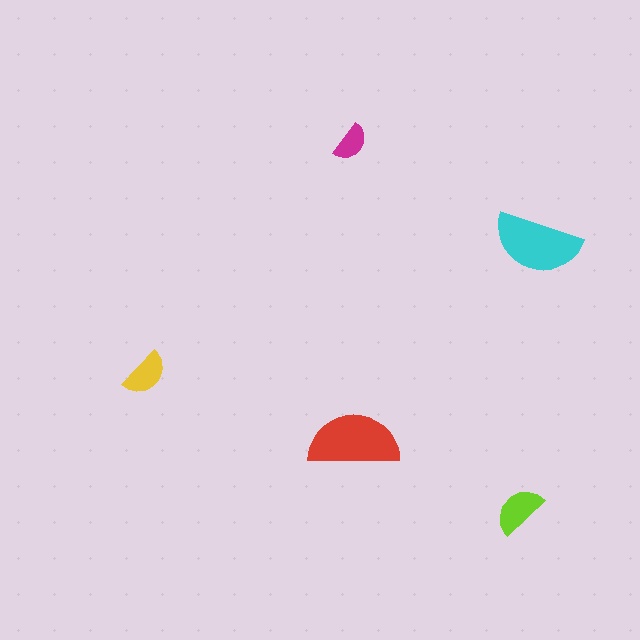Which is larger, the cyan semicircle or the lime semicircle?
The cyan one.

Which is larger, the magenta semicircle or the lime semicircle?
The lime one.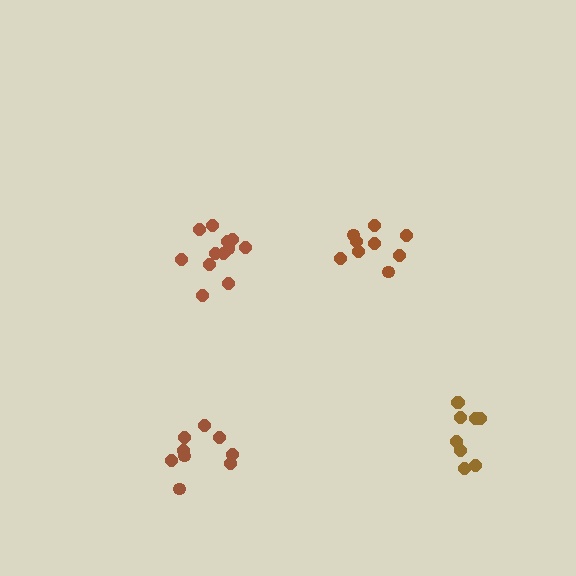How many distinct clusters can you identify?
There are 4 distinct clusters.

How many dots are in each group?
Group 1: 12 dots, Group 2: 9 dots, Group 3: 10 dots, Group 4: 9 dots (40 total).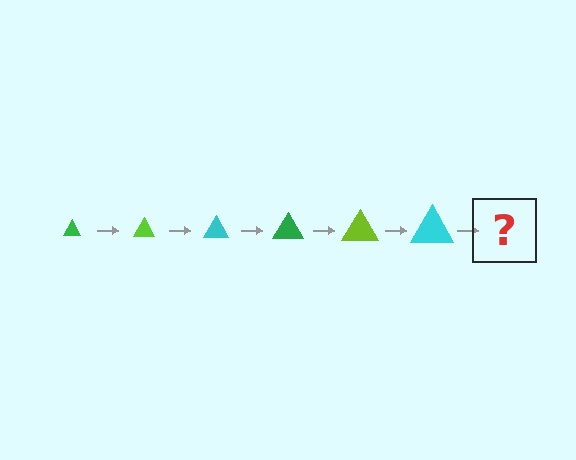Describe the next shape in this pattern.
It should be a green triangle, larger than the previous one.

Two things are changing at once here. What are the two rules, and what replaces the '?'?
The two rules are that the triangle grows larger each step and the color cycles through green, lime, and cyan. The '?' should be a green triangle, larger than the previous one.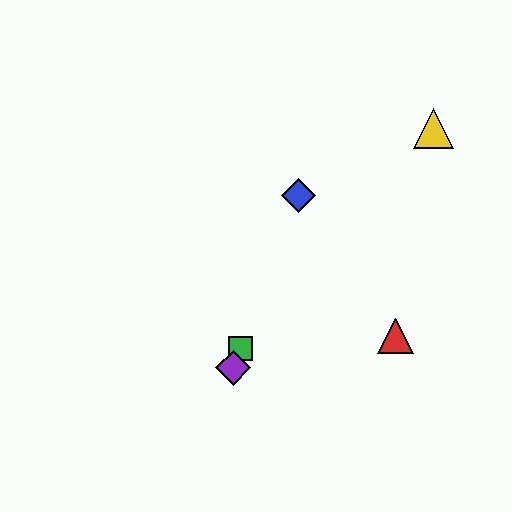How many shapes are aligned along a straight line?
3 shapes (the blue diamond, the green square, the purple diamond) are aligned along a straight line.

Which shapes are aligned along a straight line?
The blue diamond, the green square, the purple diamond are aligned along a straight line.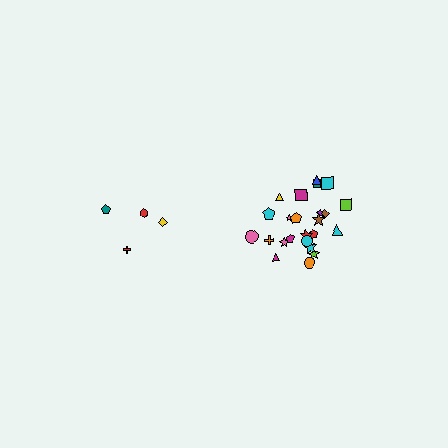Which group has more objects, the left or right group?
The right group.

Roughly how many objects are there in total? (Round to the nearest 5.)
Roughly 30 objects in total.